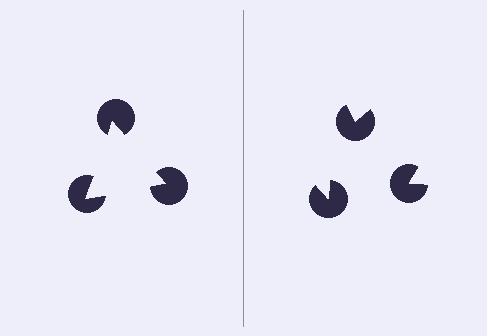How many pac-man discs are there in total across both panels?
6 — 3 on each side.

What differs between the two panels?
The pac-man discs are positioned identically on both sides; only the wedge orientations differ. On the left they align to a triangle; on the right they are misaligned.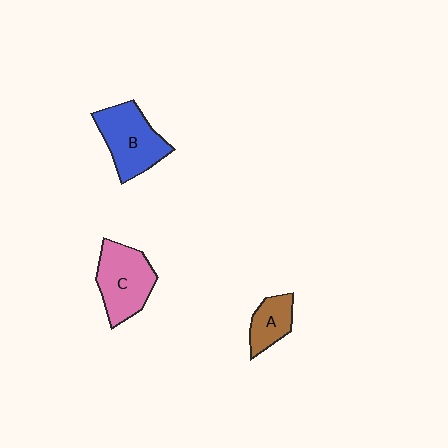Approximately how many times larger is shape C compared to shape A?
Approximately 1.8 times.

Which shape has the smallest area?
Shape A (brown).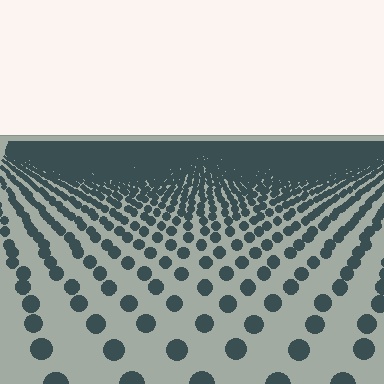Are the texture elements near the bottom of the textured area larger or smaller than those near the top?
Larger. Near the bottom, elements are closer to the viewer and appear at a bigger on-screen size.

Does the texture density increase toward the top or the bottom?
Density increases toward the top.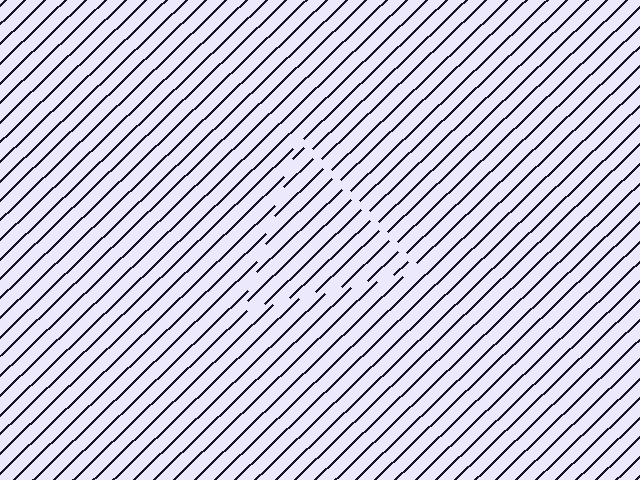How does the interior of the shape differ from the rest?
The interior of the shape contains the same grating, shifted by half a period — the contour is defined by the phase discontinuity where line-ends from the inner and outer gratings abut.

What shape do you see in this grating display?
An illusory triangle. The interior of the shape contains the same grating, shifted by half a period — the contour is defined by the phase discontinuity where line-ends from the inner and outer gratings abut.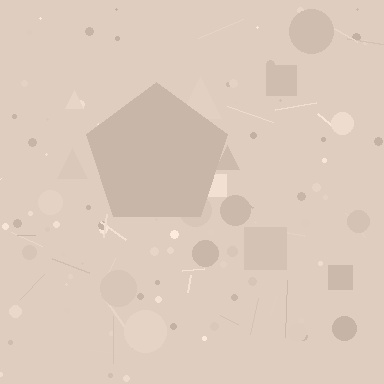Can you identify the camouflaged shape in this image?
The camouflaged shape is a pentagon.